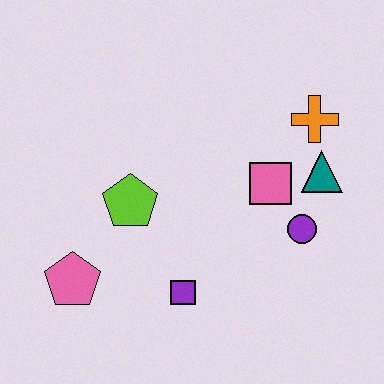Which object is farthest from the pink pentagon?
The orange cross is farthest from the pink pentagon.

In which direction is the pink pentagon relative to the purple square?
The pink pentagon is to the left of the purple square.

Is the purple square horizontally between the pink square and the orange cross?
No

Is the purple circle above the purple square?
Yes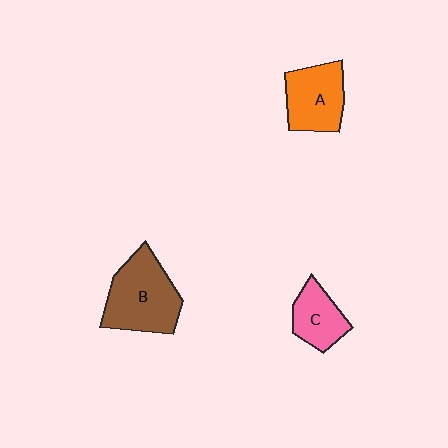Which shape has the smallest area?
Shape C (pink).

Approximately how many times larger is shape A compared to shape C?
Approximately 1.3 times.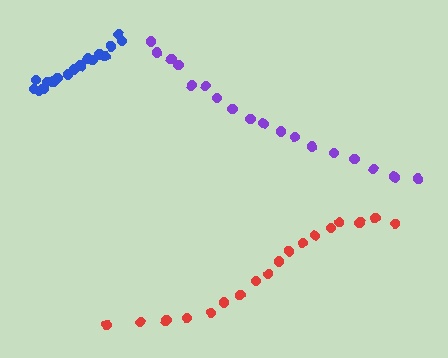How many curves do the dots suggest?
There are 3 distinct paths.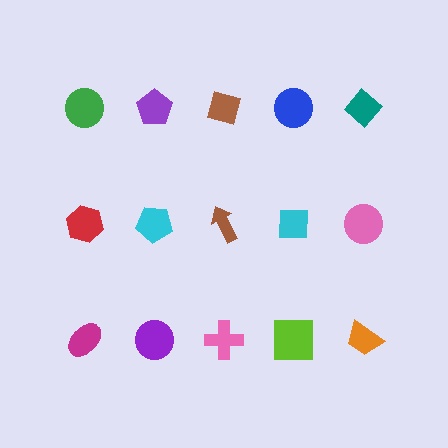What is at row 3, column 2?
A purple circle.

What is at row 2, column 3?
A brown arrow.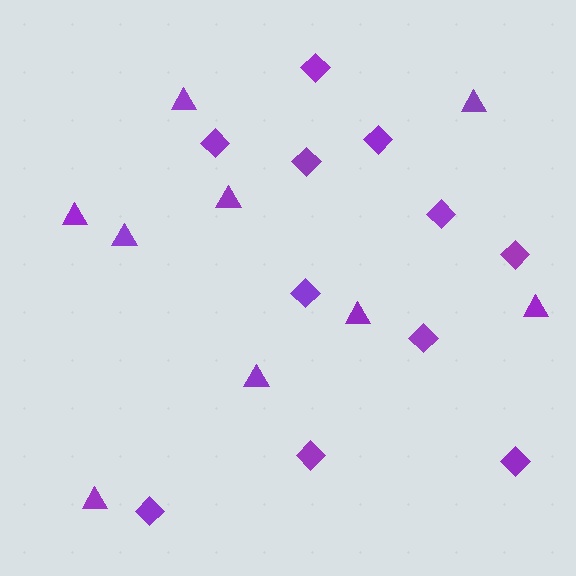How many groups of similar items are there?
There are 2 groups: one group of diamonds (11) and one group of triangles (9).